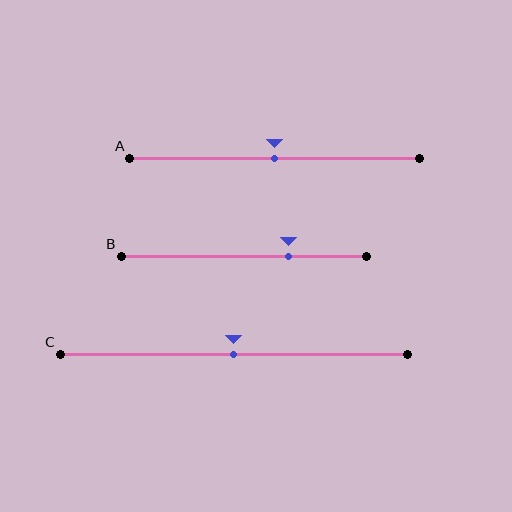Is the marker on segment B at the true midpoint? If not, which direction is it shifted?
No, the marker on segment B is shifted to the right by about 18% of the segment length.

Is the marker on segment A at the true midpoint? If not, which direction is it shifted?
Yes, the marker on segment A is at the true midpoint.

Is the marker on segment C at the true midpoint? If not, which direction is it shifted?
Yes, the marker on segment C is at the true midpoint.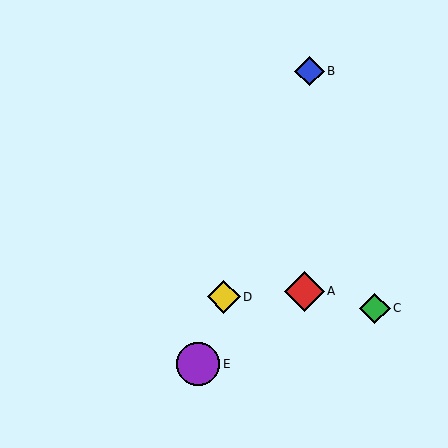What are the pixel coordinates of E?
Object E is at (198, 364).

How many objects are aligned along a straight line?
3 objects (B, D, E) are aligned along a straight line.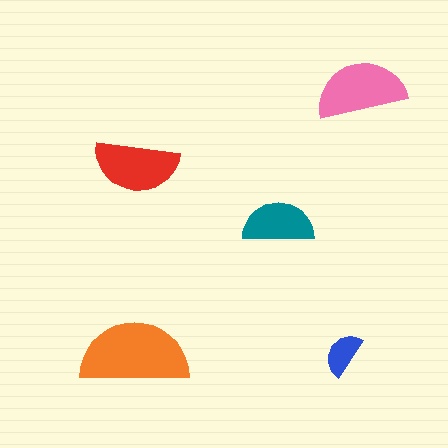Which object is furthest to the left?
The orange semicircle is leftmost.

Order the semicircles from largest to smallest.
the orange one, the pink one, the red one, the teal one, the blue one.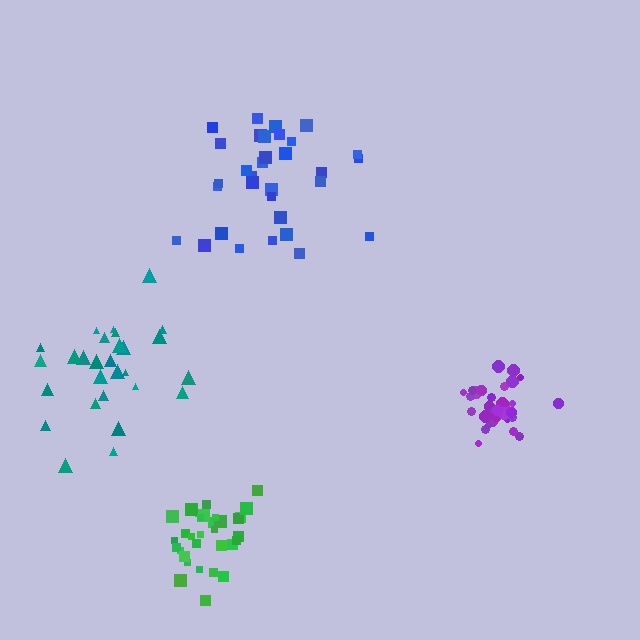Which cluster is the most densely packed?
Purple.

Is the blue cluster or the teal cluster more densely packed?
Teal.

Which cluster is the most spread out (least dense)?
Blue.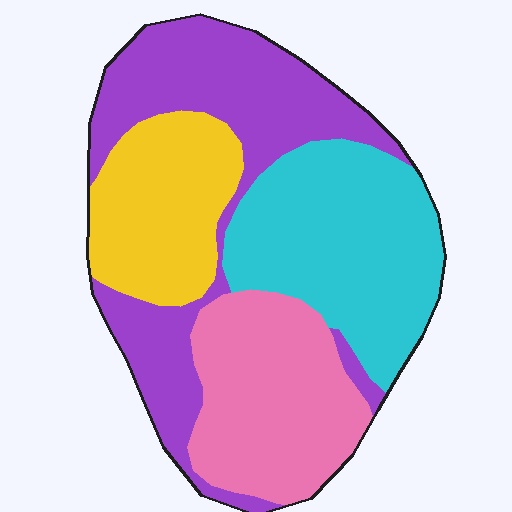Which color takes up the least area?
Yellow, at roughly 20%.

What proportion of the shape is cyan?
Cyan covers 27% of the shape.